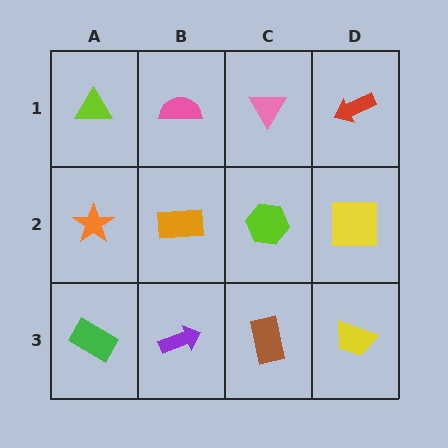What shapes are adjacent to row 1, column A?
An orange star (row 2, column A), a pink semicircle (row 1, column B).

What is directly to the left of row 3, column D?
A brown rectangle.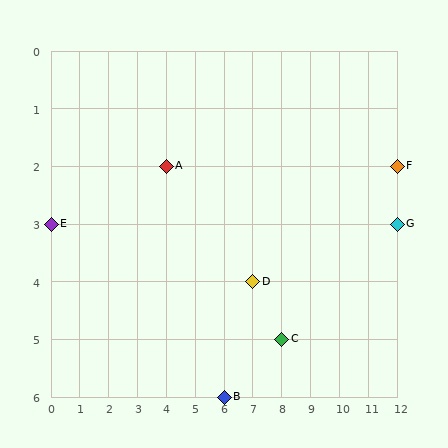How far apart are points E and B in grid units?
Points E and B are 6 columns and 3 rows apart (about 6.7 grid units diagonally).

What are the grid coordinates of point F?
Point F is at grid coordinates (12, 2).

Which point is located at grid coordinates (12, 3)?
Point G is at (12, 3).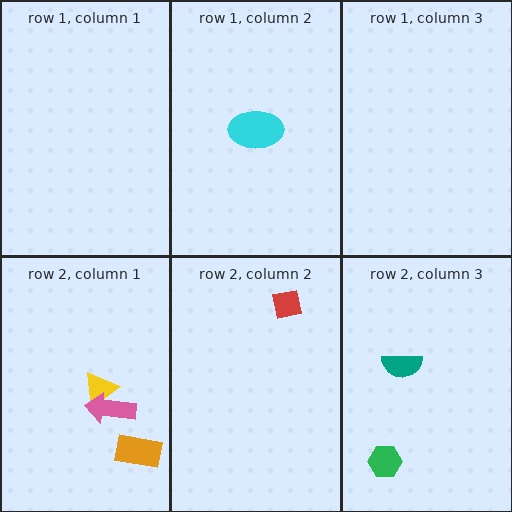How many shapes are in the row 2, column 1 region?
3.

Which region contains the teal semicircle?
The row 2, column 3 region.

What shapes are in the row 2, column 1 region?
The yellow triangle, the pink arrow, the orange rectangle.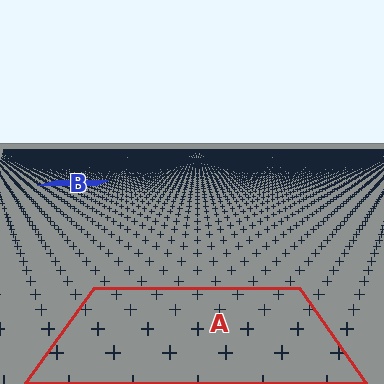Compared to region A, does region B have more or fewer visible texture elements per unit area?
Region B has more texture elements per unit area — they are packed more densely because it is farther away.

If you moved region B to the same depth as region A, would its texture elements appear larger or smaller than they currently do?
They would appear larger. At a closer depth, the same texture elements are projected at a bigger on-screen size.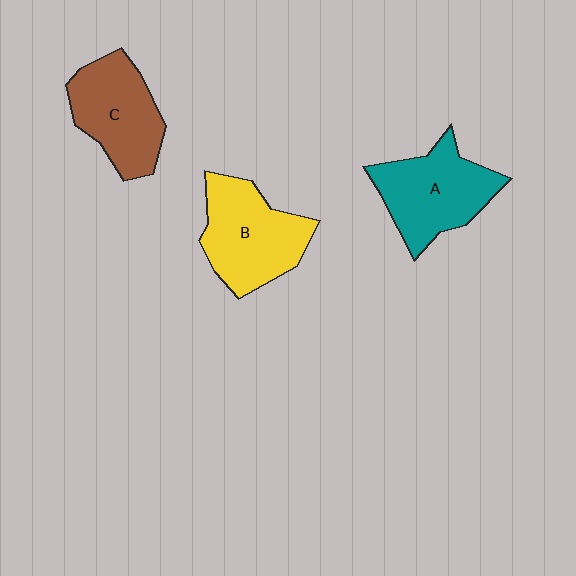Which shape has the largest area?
Shape B (yellow).